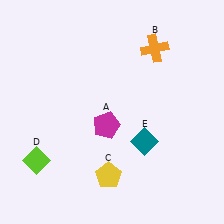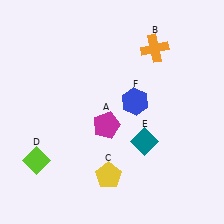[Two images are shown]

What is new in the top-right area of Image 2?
A blue hexagon (F) was added in the top-right area of Image 2.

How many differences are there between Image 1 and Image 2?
There is 1 difference between the two images.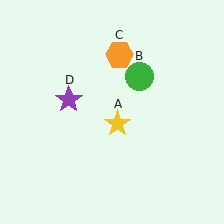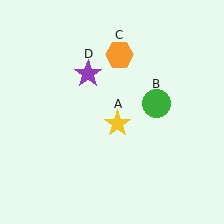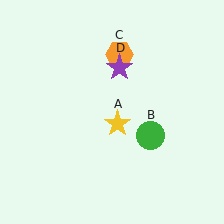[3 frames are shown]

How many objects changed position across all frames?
2 objects changed position: green circle (object B), purple star (object D).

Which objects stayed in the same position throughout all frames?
Yellow star (object A) and orange hexagon (object C) remained stationary.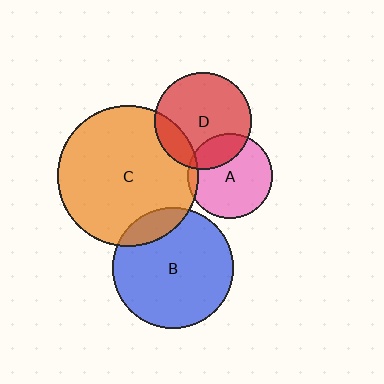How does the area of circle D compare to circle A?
Approximately 1.3 times.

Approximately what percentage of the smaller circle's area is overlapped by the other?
Approximately 25%.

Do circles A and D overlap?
Yes.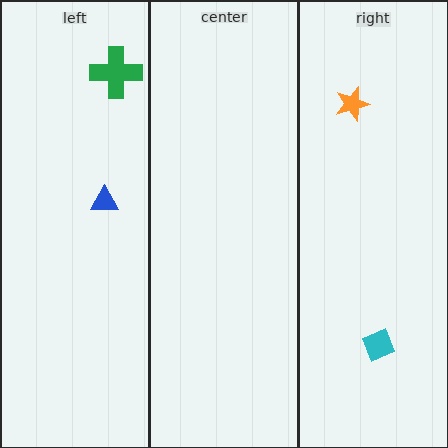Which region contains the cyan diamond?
The right region.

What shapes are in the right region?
The cyan diamond, the orange star.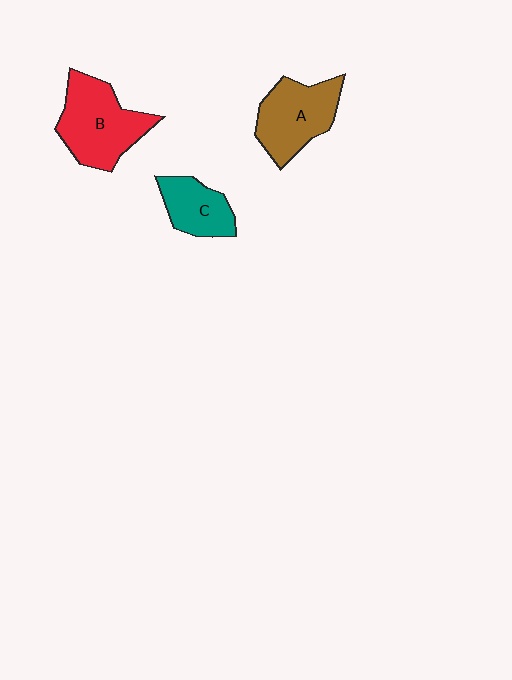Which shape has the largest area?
Shape B (red).